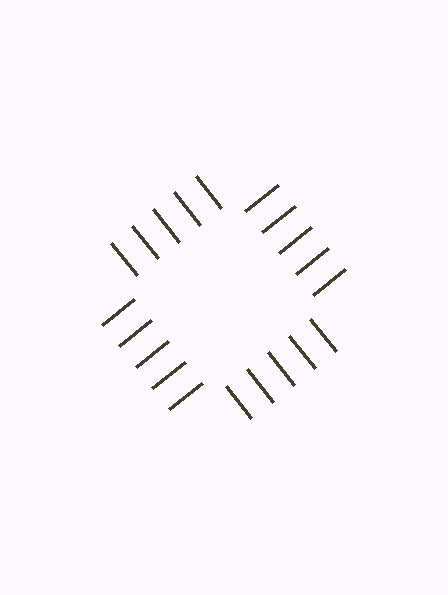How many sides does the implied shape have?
4 sides — the line-ends trace a square.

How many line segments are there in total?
20 — 5 along each of the 4 edges.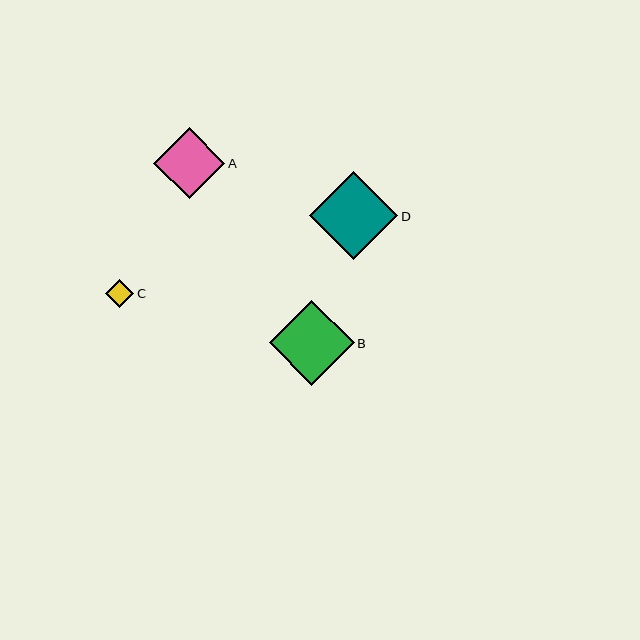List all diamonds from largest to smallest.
From largest to smallest: D, B, A, C.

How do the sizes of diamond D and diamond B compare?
Diamond D and diamond B are approximately the same size.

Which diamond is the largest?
Diamond D is the largest with a size of approximately 88 pixels.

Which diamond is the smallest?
Diamond C is the smallest with a size of approximately 28 pixels.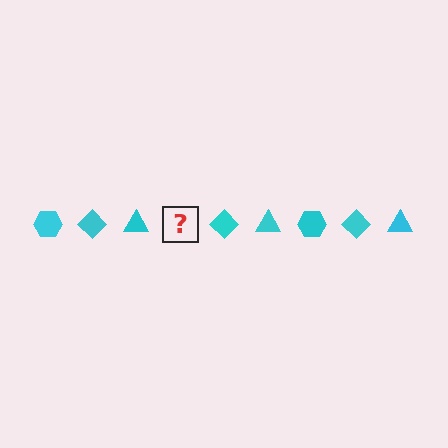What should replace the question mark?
The question mark should be replaced with a cyan hexagon.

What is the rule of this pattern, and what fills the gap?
The rule is that the pattern cycles through hexagon, diamond, triangle shapes in cyan. The gap should be filled with a cyan hexagon.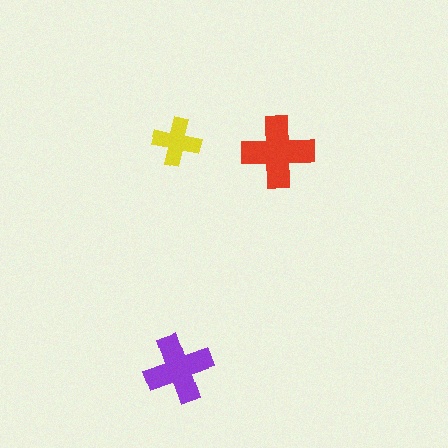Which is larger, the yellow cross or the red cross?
The red one.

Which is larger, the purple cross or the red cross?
The red one.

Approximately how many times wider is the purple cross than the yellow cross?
About 1.5 times wider.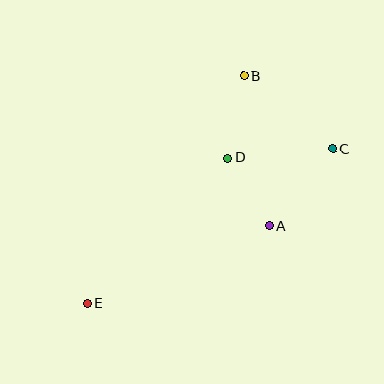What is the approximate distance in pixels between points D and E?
The distance between D and E is approximately 202 pixels.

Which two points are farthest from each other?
Points C and E are farthest from each other.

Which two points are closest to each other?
Points A and D are closest to each other.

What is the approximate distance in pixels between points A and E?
The distance between A and E is approximately 198 pixels.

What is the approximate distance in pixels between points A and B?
The distance between A and B is approximately 152 pixels.